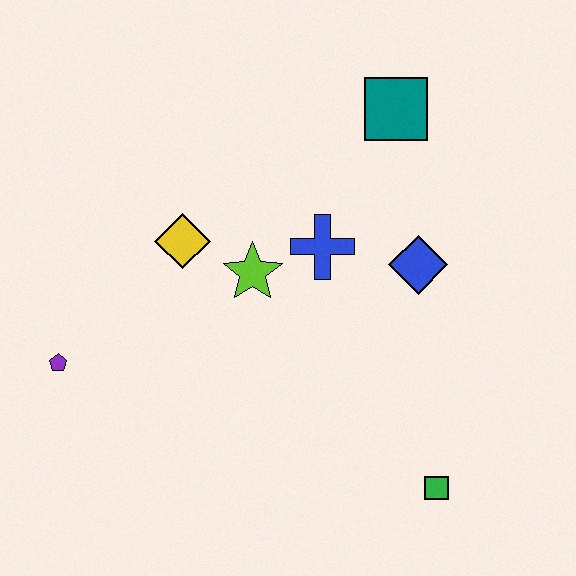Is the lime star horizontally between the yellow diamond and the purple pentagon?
No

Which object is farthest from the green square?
The purple pentagon is farthest from the green square.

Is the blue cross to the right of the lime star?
Yes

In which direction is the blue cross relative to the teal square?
The blue cross is below the teal square.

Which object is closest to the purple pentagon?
The yellow diamond is closest to the purple pentagon.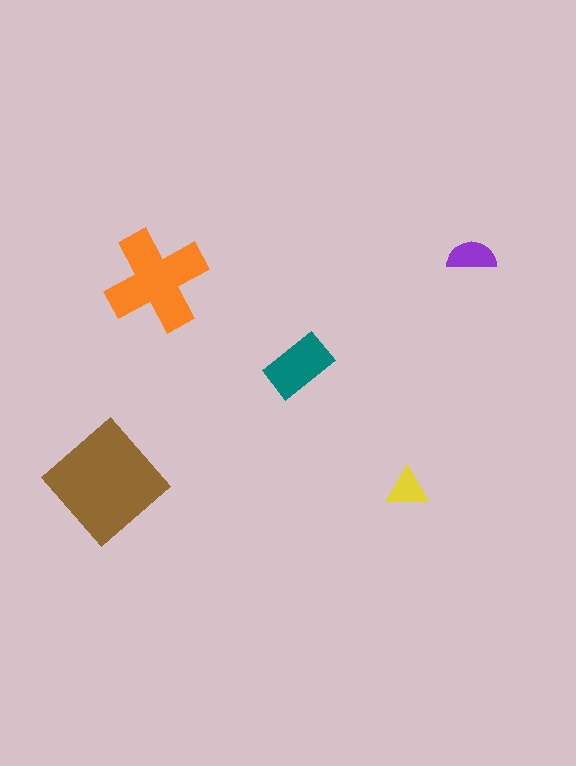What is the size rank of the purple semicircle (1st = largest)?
4th.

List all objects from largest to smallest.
The brown diamond, the orange cross, the teal rectangle, the purple semicircle, the yellow triangle.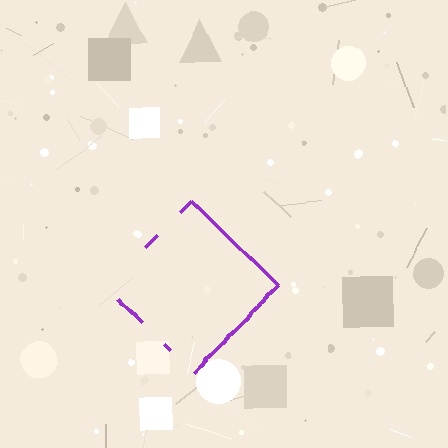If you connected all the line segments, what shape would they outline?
They would outline a diamond.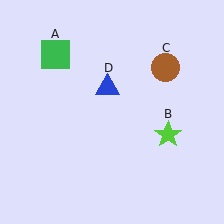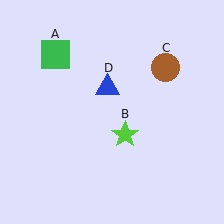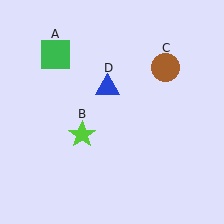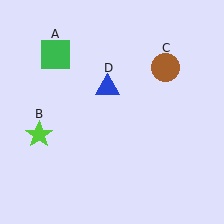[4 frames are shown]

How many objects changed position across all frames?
1 object changed position: lime star (object B).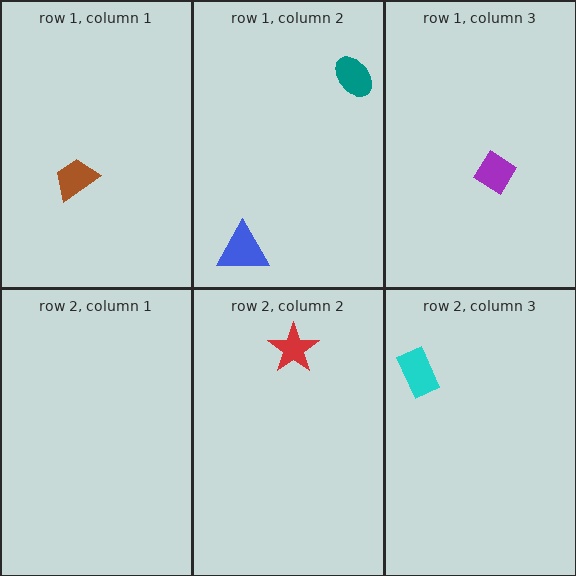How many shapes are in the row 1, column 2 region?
2.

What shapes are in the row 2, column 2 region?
The red star.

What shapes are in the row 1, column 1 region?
The brown trapezoid.